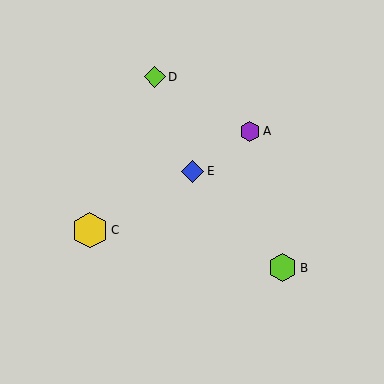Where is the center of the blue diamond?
The center of the blue diamond is at (193, 171).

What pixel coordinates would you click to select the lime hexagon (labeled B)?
Click at (283, 268) to select the lime hexagon B.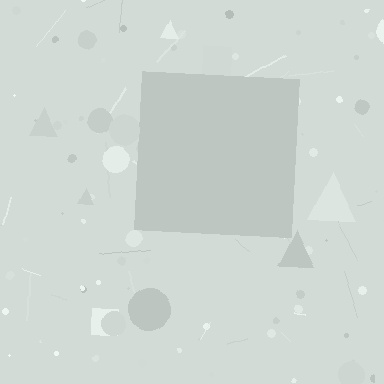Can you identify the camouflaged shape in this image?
The camouflaged shape is a square.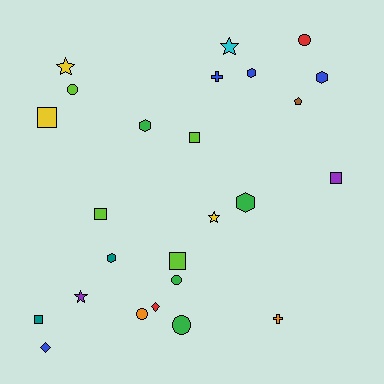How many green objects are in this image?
There are 4 green objects.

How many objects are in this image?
There are 25 objects.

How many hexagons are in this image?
There are 5 hexagons.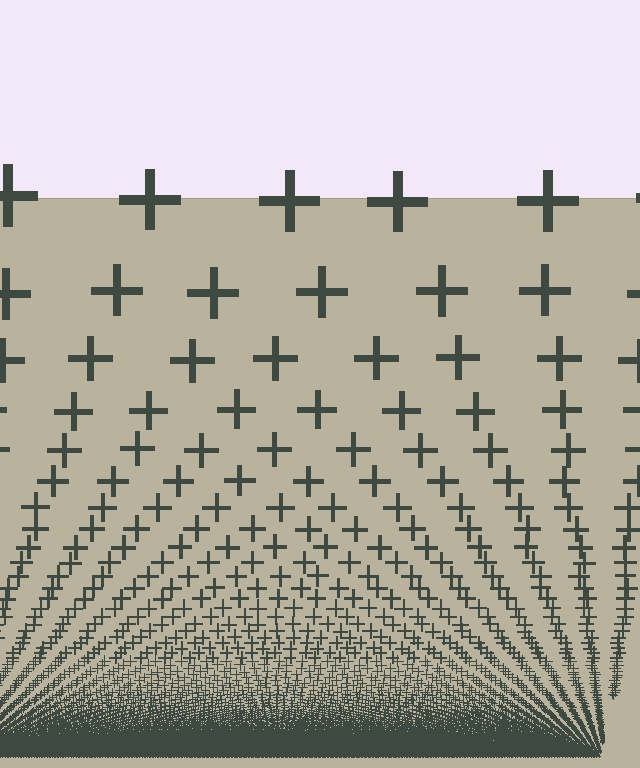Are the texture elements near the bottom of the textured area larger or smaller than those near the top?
Smaller. The gradient is inverted — elements near the bottom are smaller and denser.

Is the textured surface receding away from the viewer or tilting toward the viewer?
The surface appears to tilt toward the viewer. Texture elements get larger and sparser toward the top.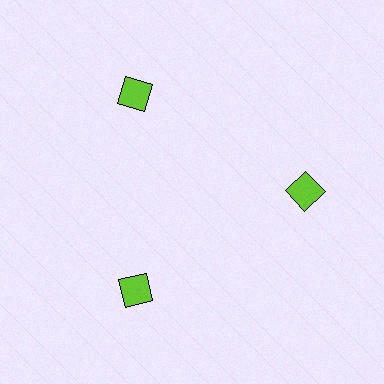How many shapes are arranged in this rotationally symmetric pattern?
There are 3 shapes, arranged in 3 groups of 1.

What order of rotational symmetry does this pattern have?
This pattern has 3-fold rotational symmetry.